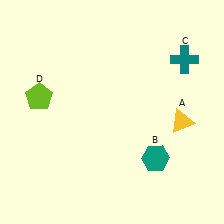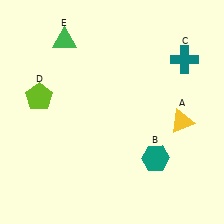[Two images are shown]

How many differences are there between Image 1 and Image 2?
There is 1 difference between the two images.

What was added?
A green triangle (E) was added in Image 2.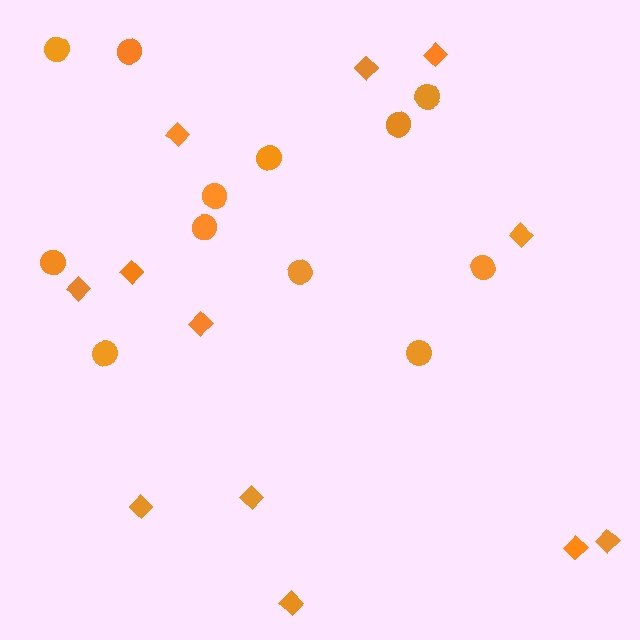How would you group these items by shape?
There are 2 groups: one group of diamonds (12) and one group of circles (12).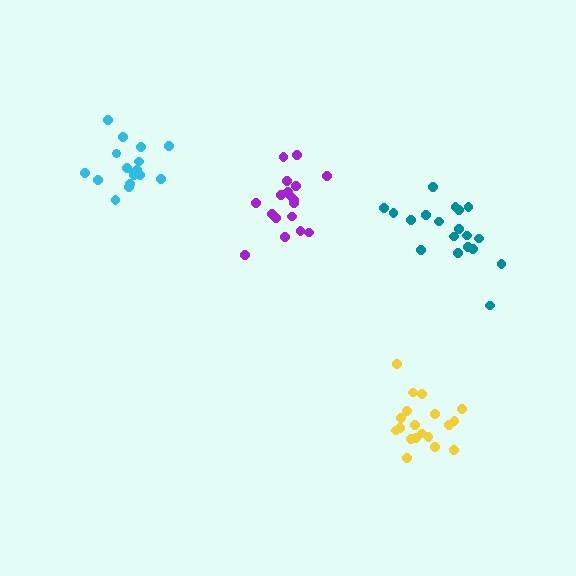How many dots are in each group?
Group 1: 19 dots, Group 2: 19 dots, Group 3: 17 dots, Group 4: 18 dots (73 total).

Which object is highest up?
The cyan cluster is topmost.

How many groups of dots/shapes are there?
There are 4 groups.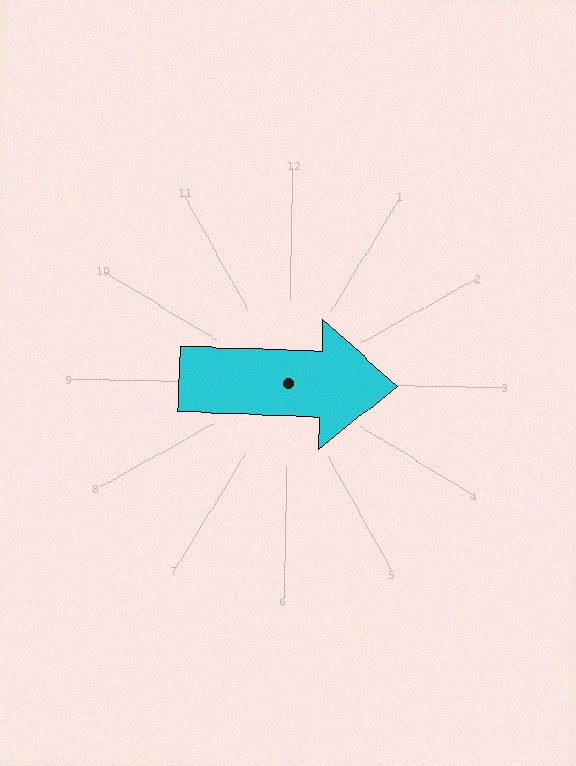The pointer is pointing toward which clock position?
Roughly 3 o'clock.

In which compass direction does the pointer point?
East.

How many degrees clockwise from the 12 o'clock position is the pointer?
Approximately 91 degrees.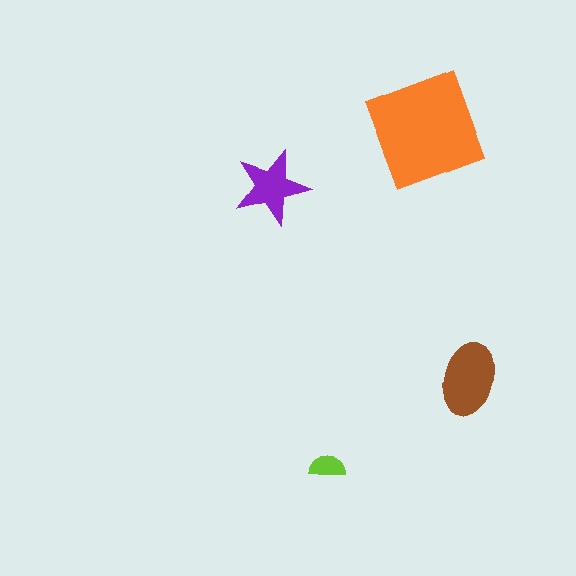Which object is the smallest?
The lime semicircle.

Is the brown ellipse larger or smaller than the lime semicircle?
Larger.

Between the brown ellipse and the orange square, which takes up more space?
The orange square.